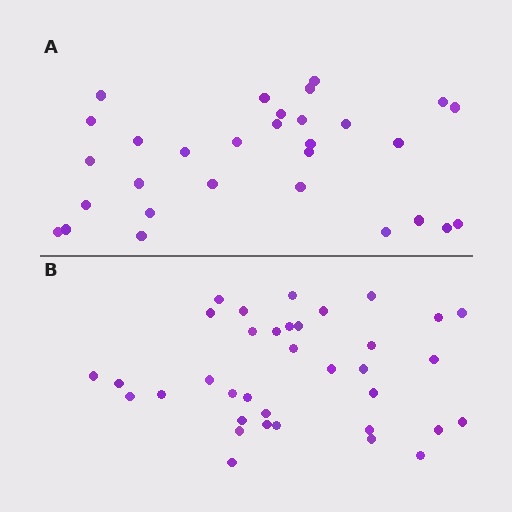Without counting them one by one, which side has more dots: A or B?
Region B (the bottom region) has more dots.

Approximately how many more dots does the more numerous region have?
Region B has about 6 more dots than region A.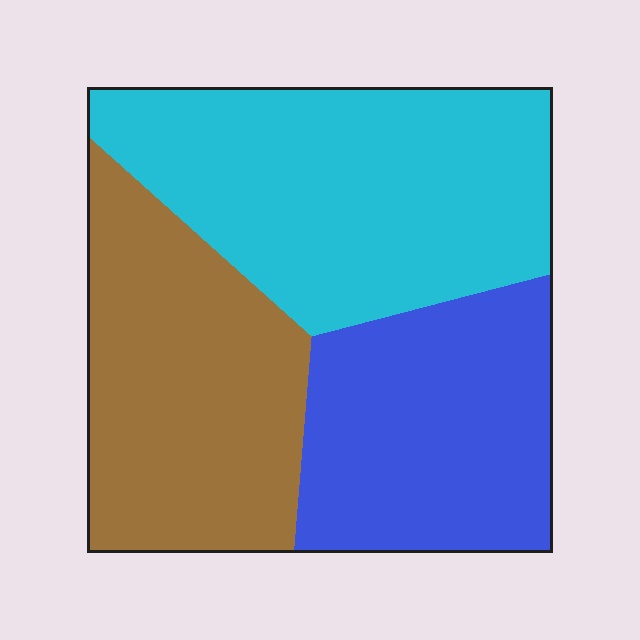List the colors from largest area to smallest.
From largest to smallest: cyan, brown, blue.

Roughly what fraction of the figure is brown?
Brown covers roughly 30% of the figure.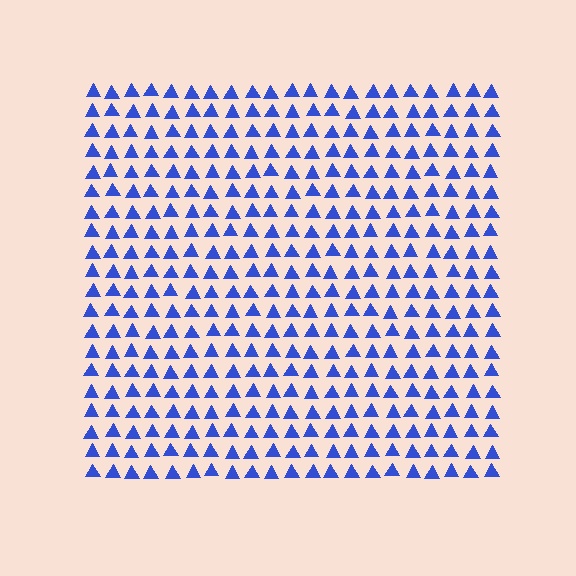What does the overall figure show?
The overall figure shows a square.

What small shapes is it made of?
It is made of small triangles.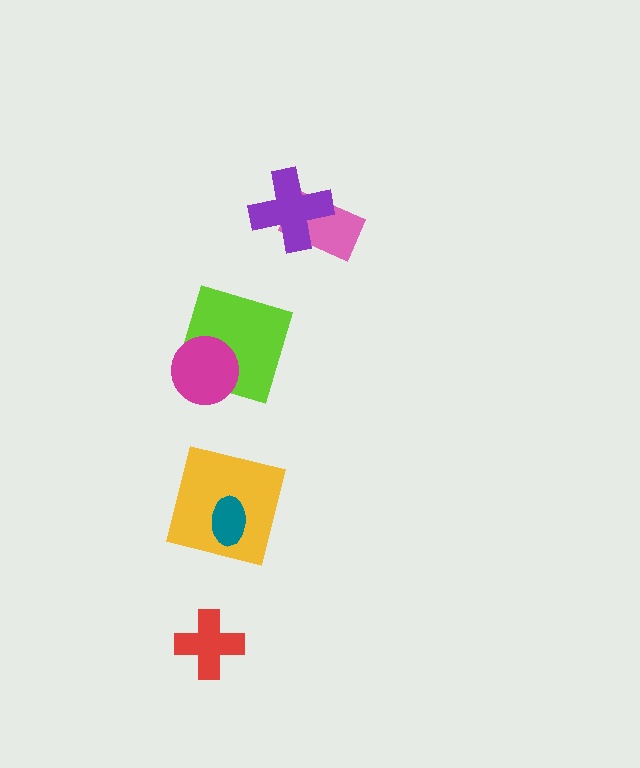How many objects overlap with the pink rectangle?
1 object overlaps with the pink rectangle.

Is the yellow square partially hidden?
Yes, it is partially covered by another shape.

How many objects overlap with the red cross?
0 objects overlap with the red cross.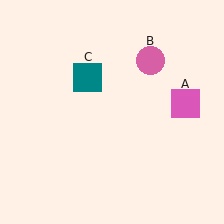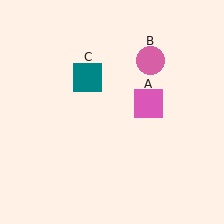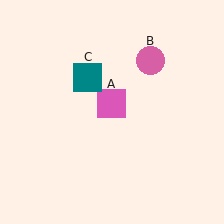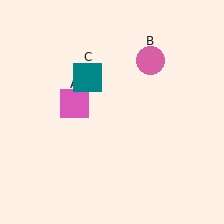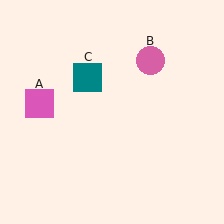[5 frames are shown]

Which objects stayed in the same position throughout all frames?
Pink circle (object B) and teal square (object C) remained stationary.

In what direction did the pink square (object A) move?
The pink square (object A) moved left.